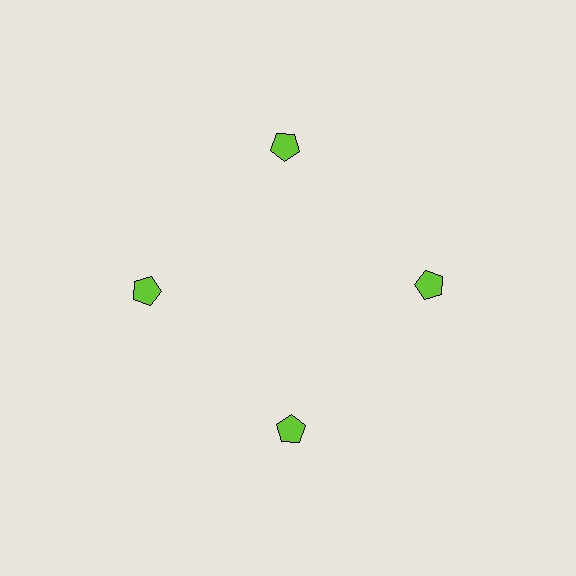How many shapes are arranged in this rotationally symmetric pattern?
There are 4 shapes, arranged in 4 groups of 1.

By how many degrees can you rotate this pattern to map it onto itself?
The pattern maps onto itself every 90 degrees of rotation.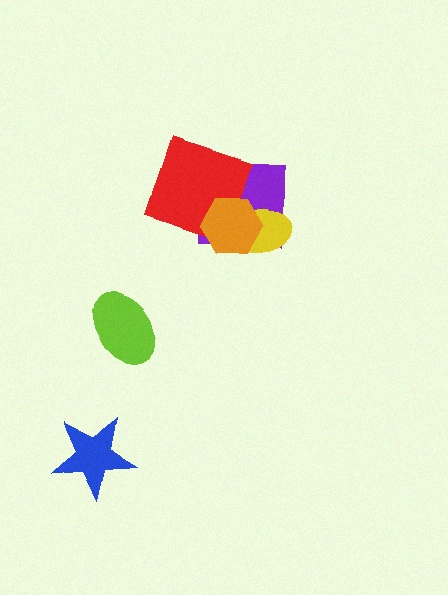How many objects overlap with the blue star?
0 objects overlap with the blue star.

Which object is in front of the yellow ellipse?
The orange hexagon is in front of the yellow ellipse.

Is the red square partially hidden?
Yes, it is partially covered by another shape.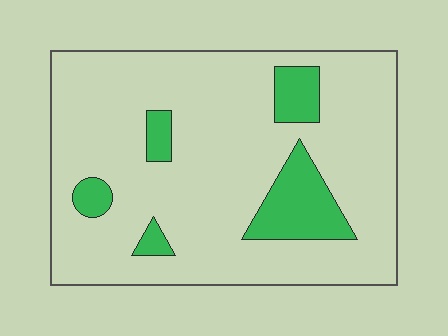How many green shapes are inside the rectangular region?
5.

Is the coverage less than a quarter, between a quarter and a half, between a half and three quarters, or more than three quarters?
Less than a quarter.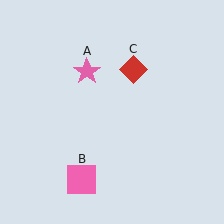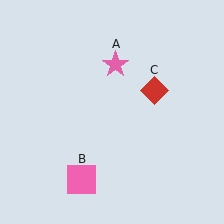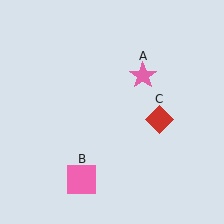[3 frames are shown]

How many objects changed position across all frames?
2 objects changed position: pink star (object A), red diamond (object C).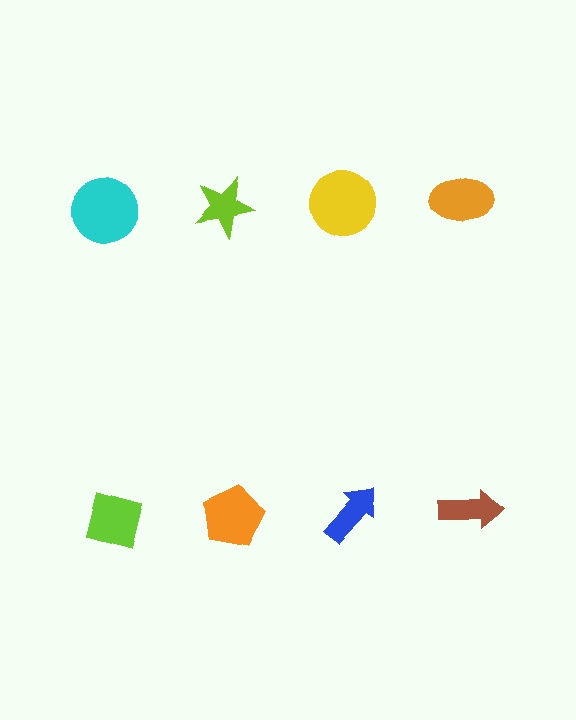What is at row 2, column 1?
A lime square.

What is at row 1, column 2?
A lime star.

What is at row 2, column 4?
A brown arrow.